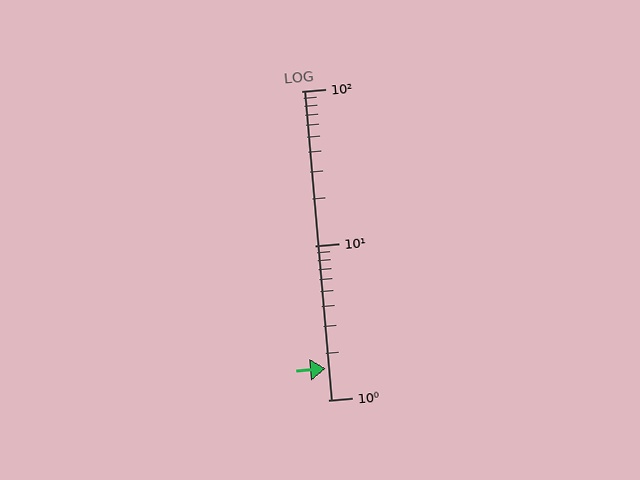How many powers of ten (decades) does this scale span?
The scale spans 2 decades, from 1 to 100.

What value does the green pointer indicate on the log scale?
The pointer indicates approximately 1.6.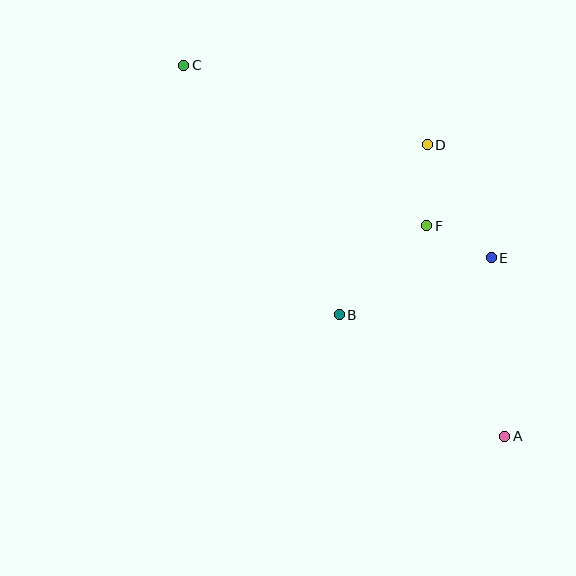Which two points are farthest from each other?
Points A and C are farthest from each other.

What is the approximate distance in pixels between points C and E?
The distance between C and E is approximately 363 pixels.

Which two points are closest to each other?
Points E and F are closest to each other.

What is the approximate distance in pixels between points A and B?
The distance between A and B is approximately 206 pixels.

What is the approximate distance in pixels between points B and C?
The distance between B and C is approximately 294 pixels.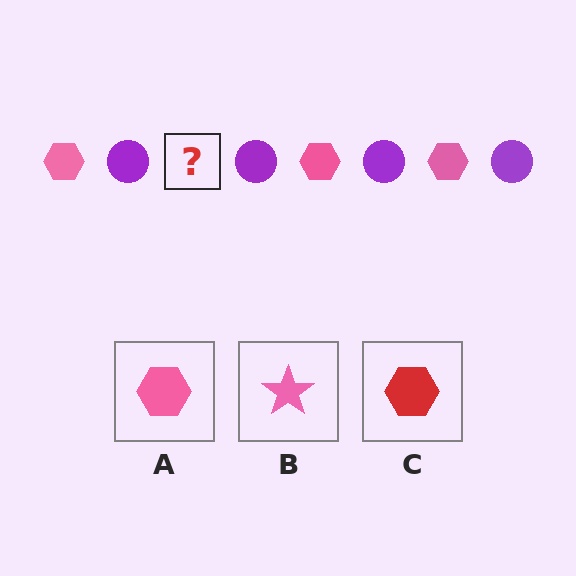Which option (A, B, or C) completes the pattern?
A.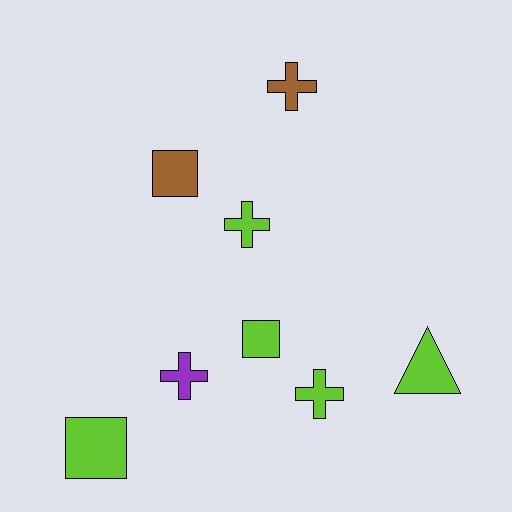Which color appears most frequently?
Lime, with 5 objects.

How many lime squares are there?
There are 2 lime squares.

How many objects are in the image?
There are 8 objects.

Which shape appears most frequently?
Cross, with 4 objects.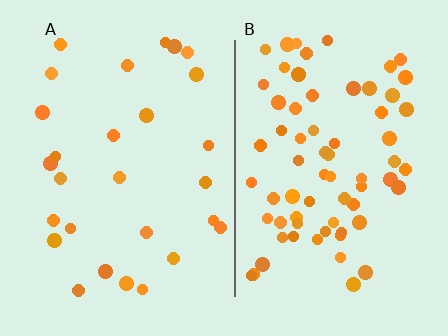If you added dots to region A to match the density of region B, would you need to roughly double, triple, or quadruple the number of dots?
Approximately double.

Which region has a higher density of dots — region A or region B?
B (the right).